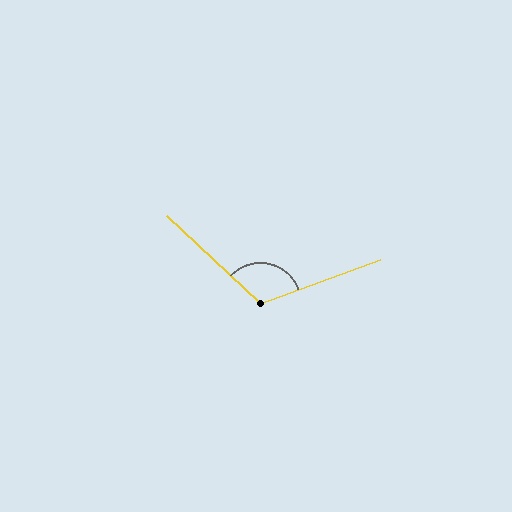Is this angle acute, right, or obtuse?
It is obtuse.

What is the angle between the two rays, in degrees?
Approximately 117 degrees.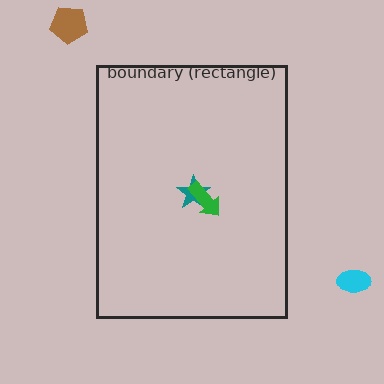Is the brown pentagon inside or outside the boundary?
Outside.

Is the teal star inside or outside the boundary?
Inside.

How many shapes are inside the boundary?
2 inside, 2 outside.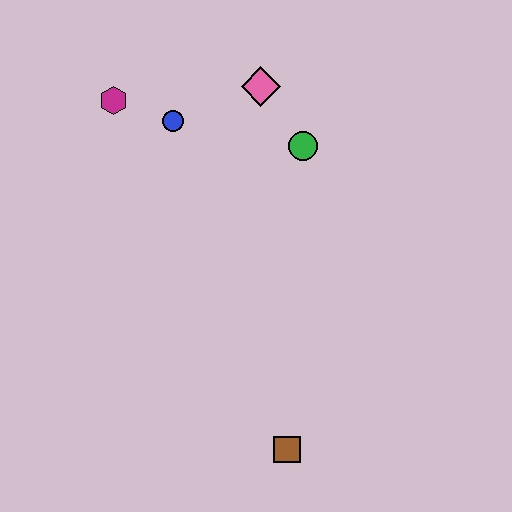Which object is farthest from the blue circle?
The brown square is farthest from the blue circle.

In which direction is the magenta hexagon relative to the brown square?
The magenta hexagon is above the brown square.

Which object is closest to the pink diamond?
The green circle is closest to the pink diamond.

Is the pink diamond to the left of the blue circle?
No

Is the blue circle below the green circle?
No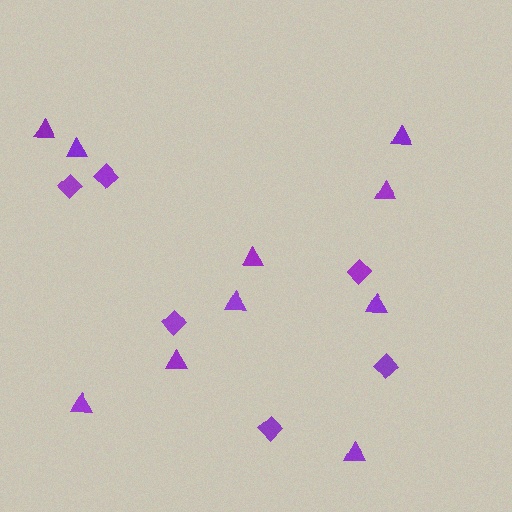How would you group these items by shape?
There are 2 groups: one group of diamonds (6) and one group of triangles (10).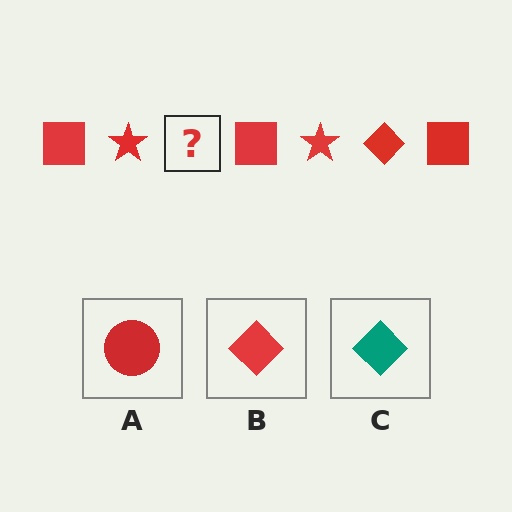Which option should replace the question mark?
Option B.